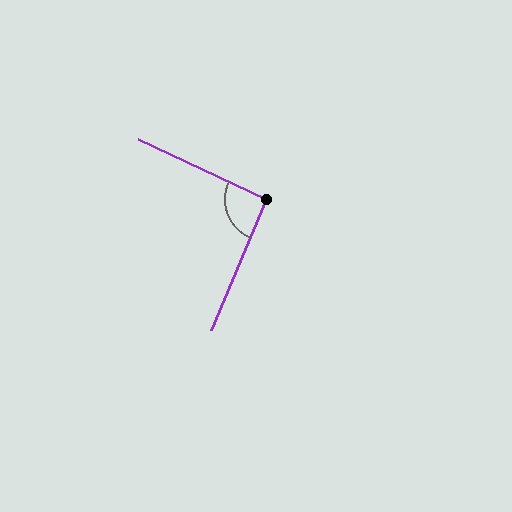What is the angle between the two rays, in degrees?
Approximately 92 degrees.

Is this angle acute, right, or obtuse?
It is approximately a right angle.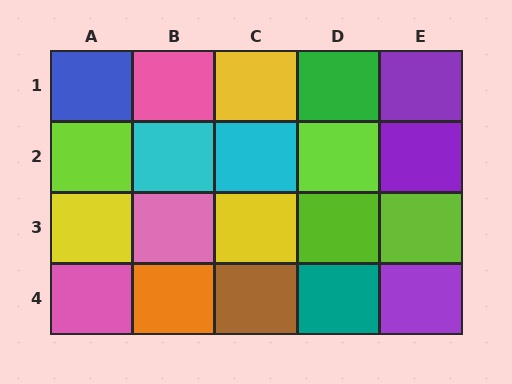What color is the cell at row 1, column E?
Purple.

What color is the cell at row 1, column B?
Pink.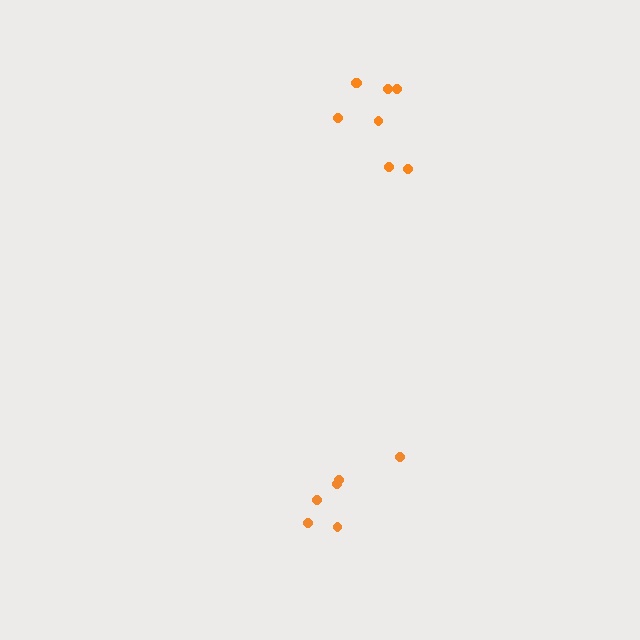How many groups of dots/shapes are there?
There are 2 groups.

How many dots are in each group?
Group 1: 6 dots, Group 2: 8 dots (14 total).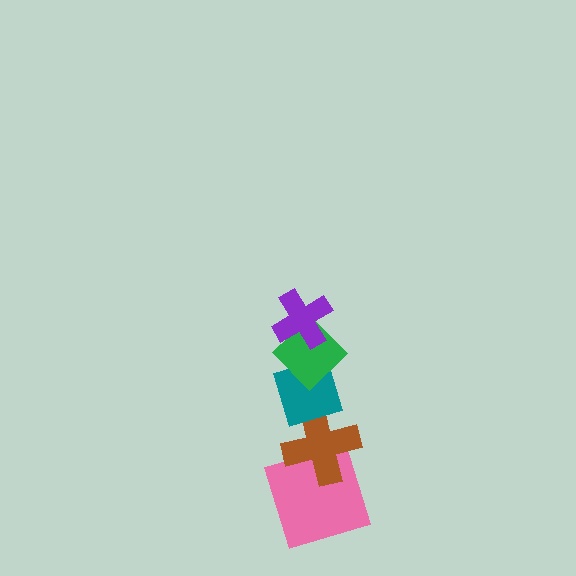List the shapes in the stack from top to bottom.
From top to bottom: the purple cross, the green diamond, the teal diamond, the brown cross, the pink square.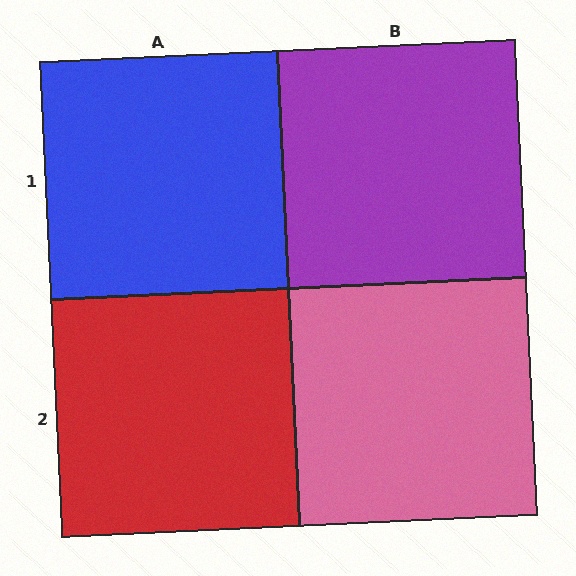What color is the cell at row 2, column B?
Pink.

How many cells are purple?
1 cell is purple.